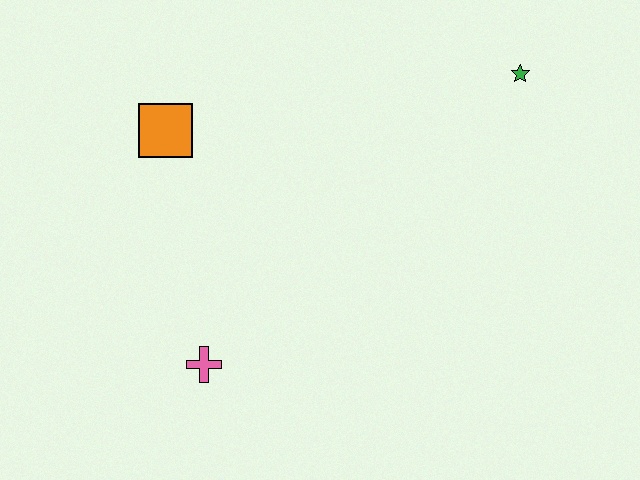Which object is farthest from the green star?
The pink cross is farthest from the green star.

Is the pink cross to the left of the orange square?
No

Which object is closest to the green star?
The orange square is closest to the green star.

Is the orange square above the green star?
No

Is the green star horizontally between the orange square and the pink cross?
No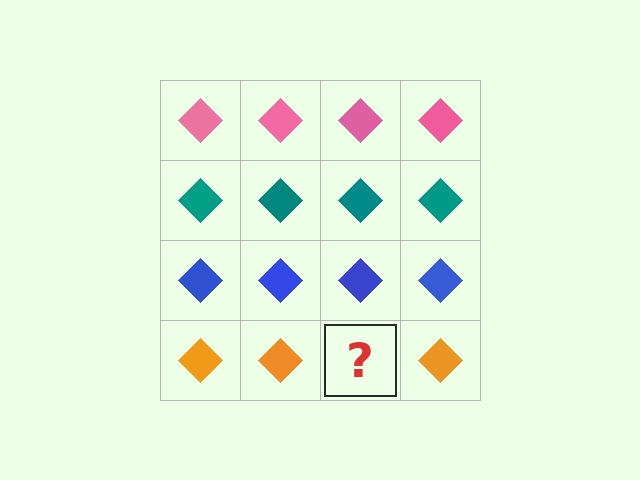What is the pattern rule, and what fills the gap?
The rule is that each row has a consistent color. The gap should be filled with an orange diamond.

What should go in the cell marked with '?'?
The missing cell should contain an orange diamond.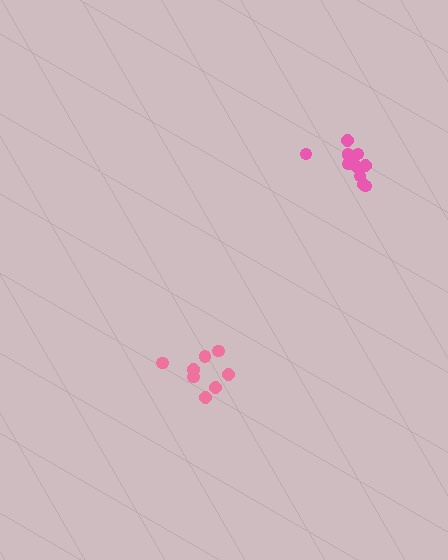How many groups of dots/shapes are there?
There are 2 groups.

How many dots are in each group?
Group 1: 8 dots, Group 2: 11 dots (19 total).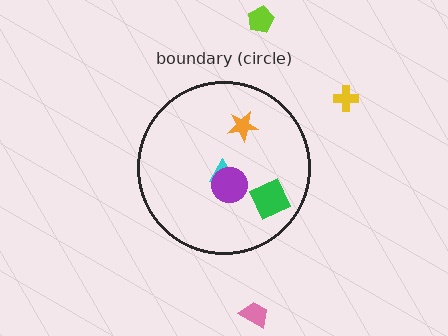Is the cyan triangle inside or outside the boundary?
Inside.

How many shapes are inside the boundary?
4 inside, 3 outside.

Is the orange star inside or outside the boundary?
Inside.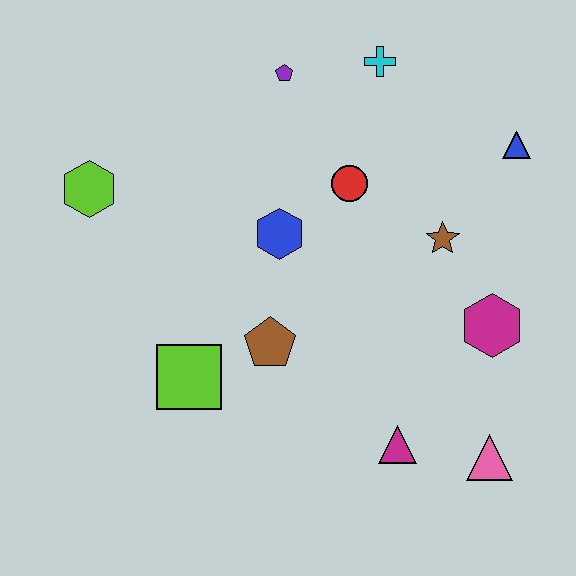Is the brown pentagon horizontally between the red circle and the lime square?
Yes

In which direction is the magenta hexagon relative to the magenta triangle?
The magenta hexagon is above the magenta triangle.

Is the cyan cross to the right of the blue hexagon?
Yes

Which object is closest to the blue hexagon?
The red circle is closest to the blue hexagon.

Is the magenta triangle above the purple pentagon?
No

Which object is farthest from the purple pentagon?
The pink triangle is farthest from the purple pentagon.